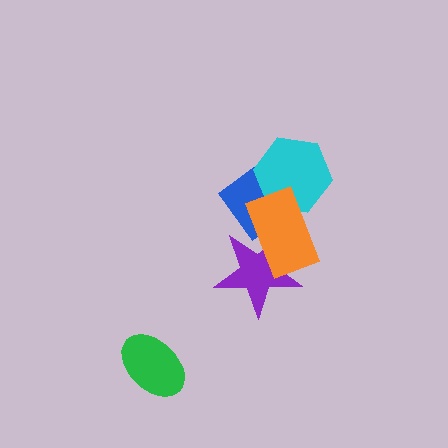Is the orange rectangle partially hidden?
No, no other shape covers it.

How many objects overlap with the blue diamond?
2 objects overlap with the blue diamond.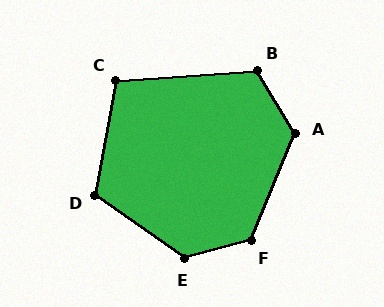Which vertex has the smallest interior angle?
C, at approximately 104 degrees.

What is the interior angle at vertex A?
Approximately 126 degrees (obtuse).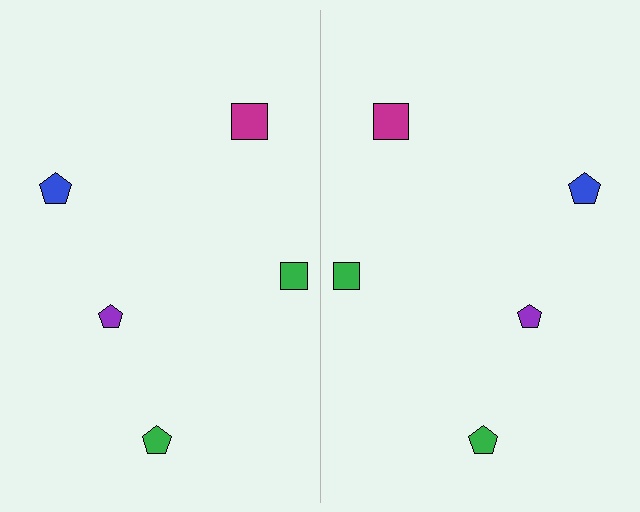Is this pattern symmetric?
Yes, this pattern has bilateral (reflection) symmetry.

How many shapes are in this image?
There are 10 shapes in this image.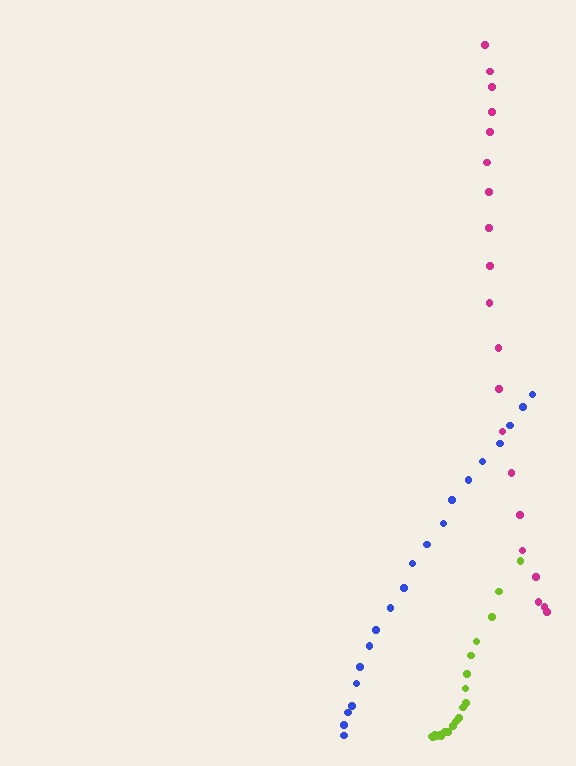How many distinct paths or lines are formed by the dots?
There are 3 distinct paths.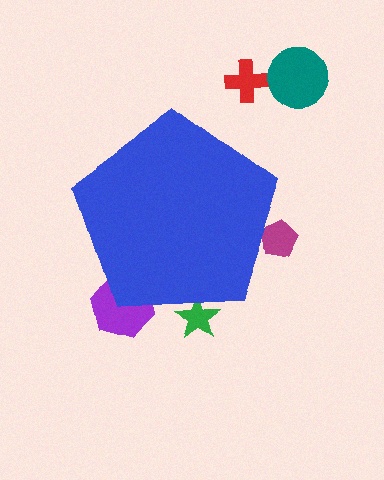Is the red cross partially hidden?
No, the red cross is fully visible.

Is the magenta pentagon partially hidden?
Yes, the magenta pentagon is partially hidden behind the blue pentagon.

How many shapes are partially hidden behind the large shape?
3 shapes are partially hidden.